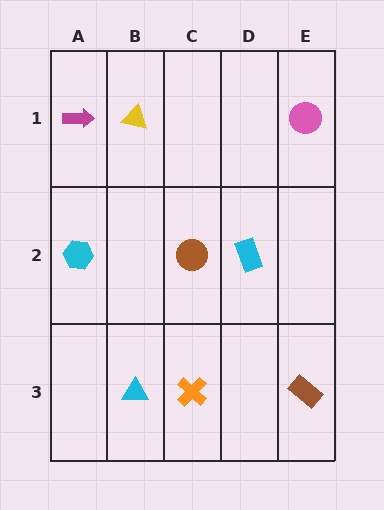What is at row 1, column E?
A pink circle.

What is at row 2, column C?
A brown circle.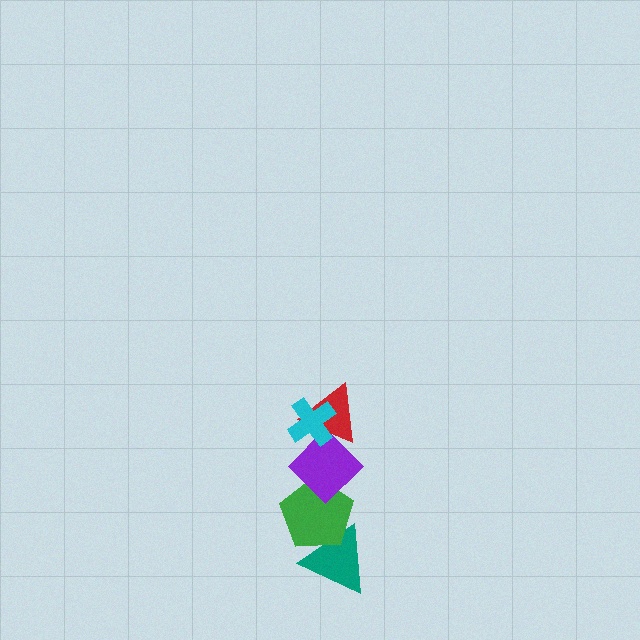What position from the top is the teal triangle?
The teal triangle is 5th from the top.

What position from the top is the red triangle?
The red triangle is 2nd from the top.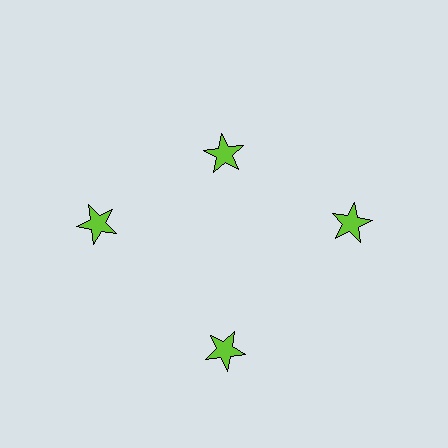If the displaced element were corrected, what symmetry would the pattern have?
It would have 4-fold rotational symmetry — the pattern would map onto itself every 90 degrees.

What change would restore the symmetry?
The symmetry would be restored by moving it outward, back onto the ring so that all 4 stars sit at equal angles and equal distance from the center.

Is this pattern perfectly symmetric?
No. The 4 lime stars are arranged in a ring, but one element near the 12 o'clock position is pulled inward toward the center, breaking the 4-fold rotational symmetry.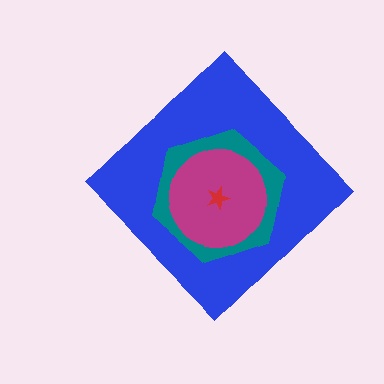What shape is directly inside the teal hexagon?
The magenta circle.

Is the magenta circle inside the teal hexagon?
Yes.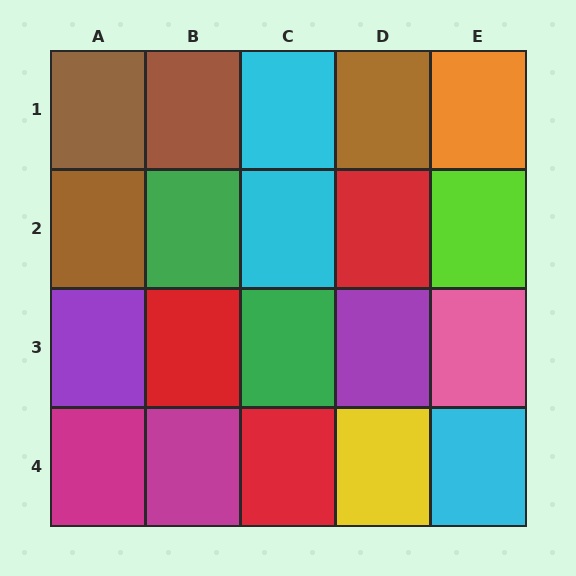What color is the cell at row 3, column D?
Purple.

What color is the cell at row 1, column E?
Orange.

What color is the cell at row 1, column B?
Brown.